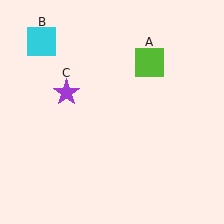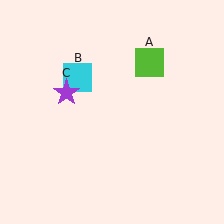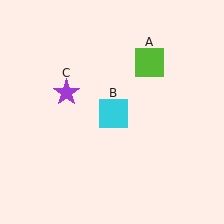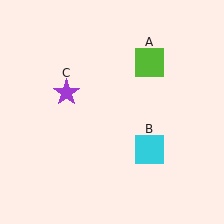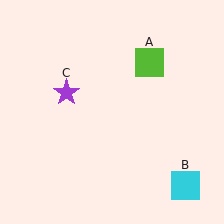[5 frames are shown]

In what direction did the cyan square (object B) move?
The cyan square (object B) moved down and to the right.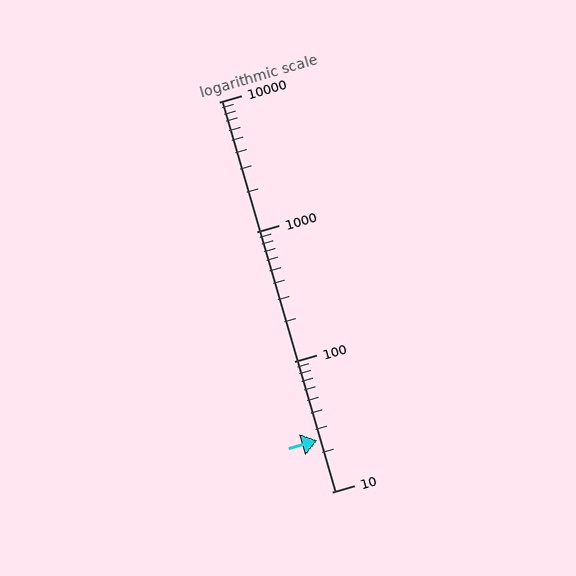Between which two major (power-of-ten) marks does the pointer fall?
The pointer is between 10 and 100.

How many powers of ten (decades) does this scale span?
The scale spans 3 decades, from 10 to 10000.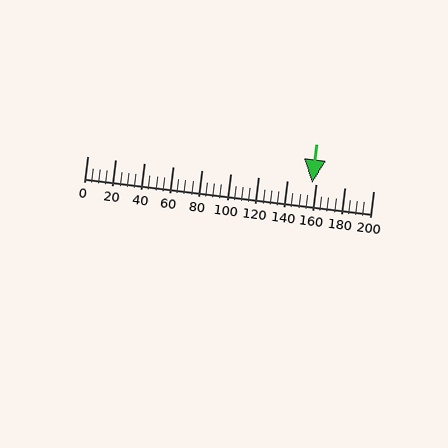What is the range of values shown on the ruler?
The ruler shows values from 0 to 200.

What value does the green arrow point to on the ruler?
The green arrow points to approximately 157.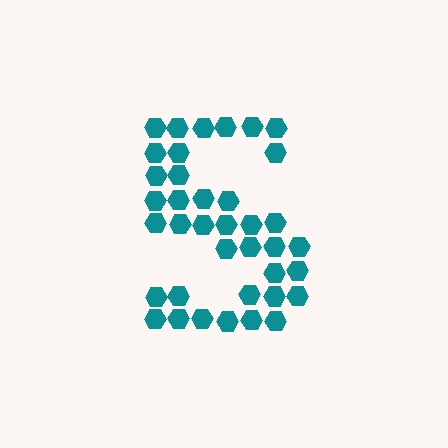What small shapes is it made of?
It is made of small hexagons.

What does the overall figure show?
The overall figure shows the letter S.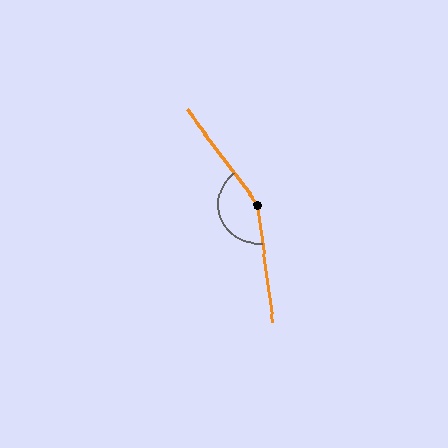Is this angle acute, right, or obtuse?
It is obtuse.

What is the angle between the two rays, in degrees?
Approximately 151 degrees.